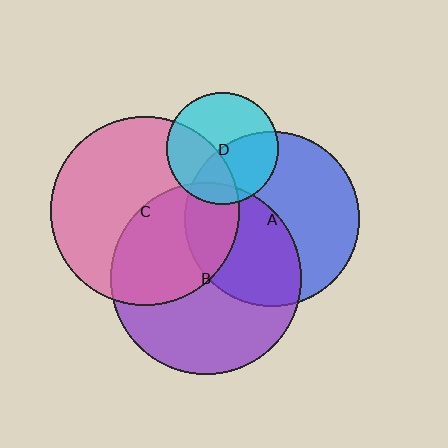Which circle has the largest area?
Circle B (purple).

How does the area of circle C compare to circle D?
Approximately 2.9 times.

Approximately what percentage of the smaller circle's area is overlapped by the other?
Approximately 40%.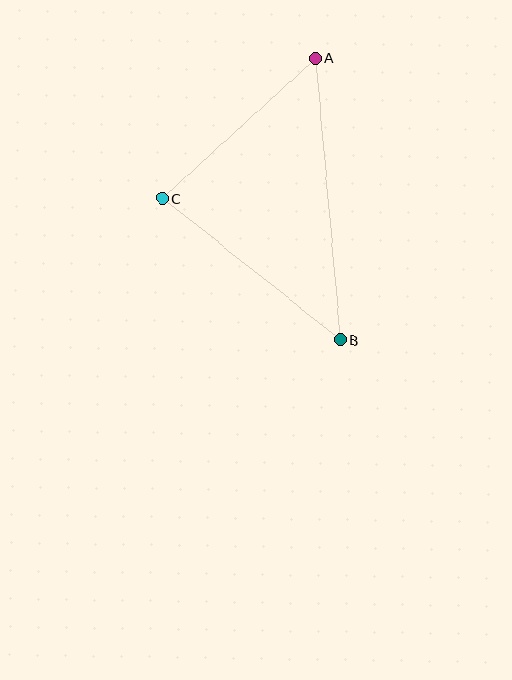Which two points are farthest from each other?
Points A and B are farthest from each other.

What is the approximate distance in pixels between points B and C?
The distance between B and C is approximately 228 pixels.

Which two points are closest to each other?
Points A and C are closest to each other.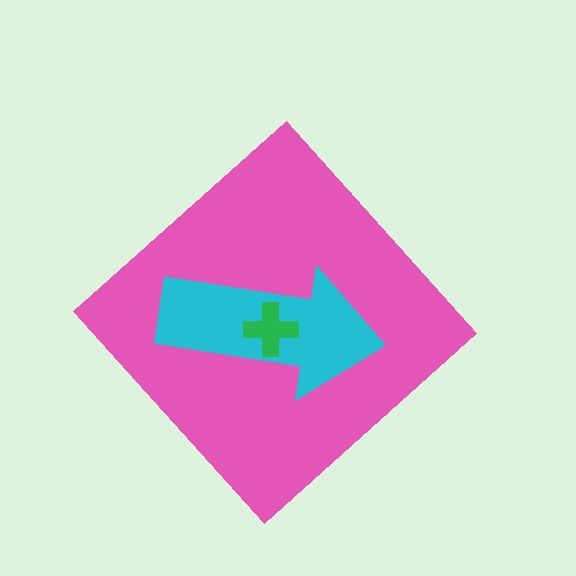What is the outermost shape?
The pink diamond.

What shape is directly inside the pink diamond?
The cyan arrow.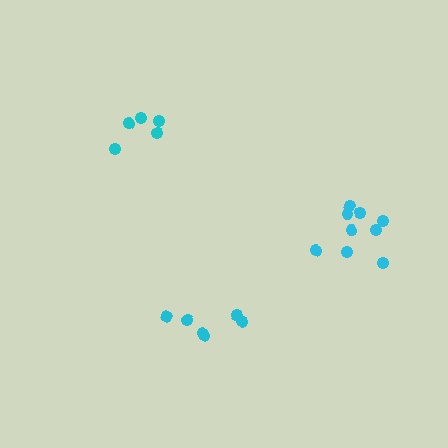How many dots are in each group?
Group 1: 9 dots, Group 2: 6 dots, Group 3: 5 dots (20 total).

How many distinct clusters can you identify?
There are 3 distinct clusters.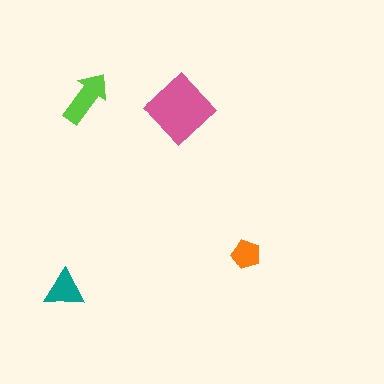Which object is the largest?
The pink diamond.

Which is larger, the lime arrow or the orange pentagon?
The lime arrow.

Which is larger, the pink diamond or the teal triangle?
The pink diamond.